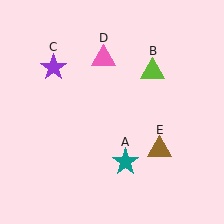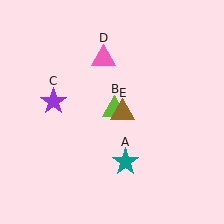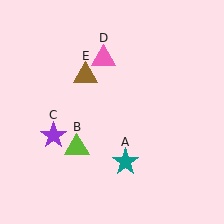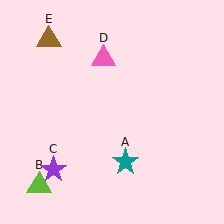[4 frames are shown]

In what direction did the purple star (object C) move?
The purple star (object C) moved down.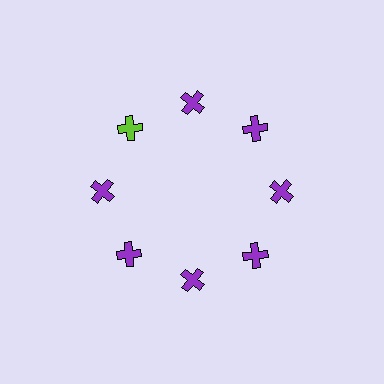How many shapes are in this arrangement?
There are 8 shapes arranged in a ring pattern.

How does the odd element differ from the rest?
It has a different color: lime instead of purple.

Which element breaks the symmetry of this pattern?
The lime cross at roughly the 10 o'clock position breaks the symmetry. All other shapes are purple crosses.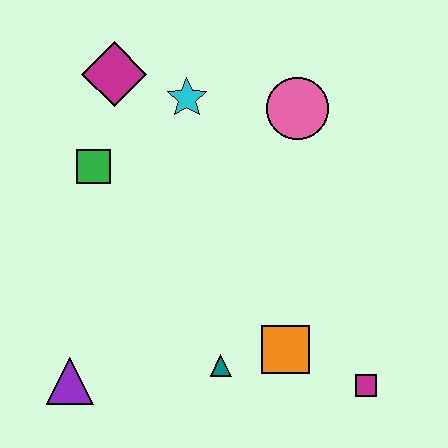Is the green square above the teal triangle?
Yes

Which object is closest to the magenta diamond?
The cyan star is closest to the magenta diamond.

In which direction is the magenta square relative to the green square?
The magenta square is to the right of the green square.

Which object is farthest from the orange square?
The magenta diamond is farthest from the orange square.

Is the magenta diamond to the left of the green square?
No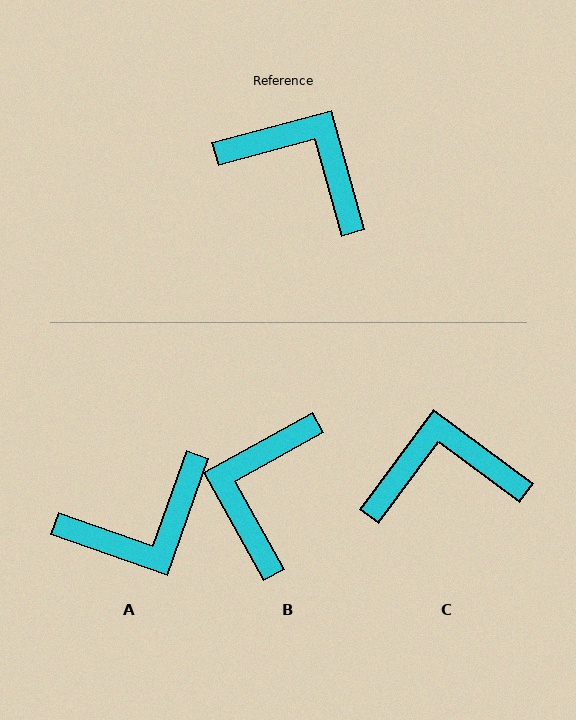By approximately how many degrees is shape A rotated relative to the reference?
Approximately 125 degrees clockwise.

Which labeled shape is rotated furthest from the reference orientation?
A, about 125 degrees away.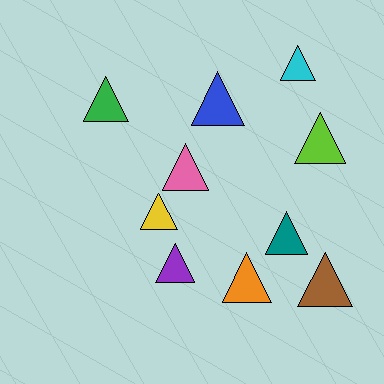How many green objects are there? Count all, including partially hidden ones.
There is 1 green object.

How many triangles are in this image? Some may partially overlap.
There are 10 triangles.